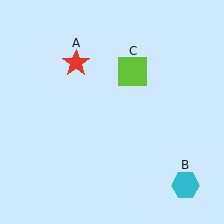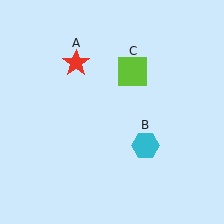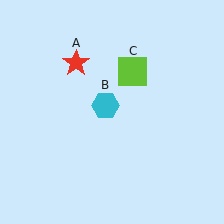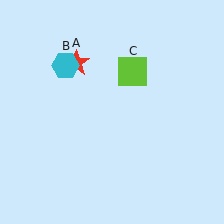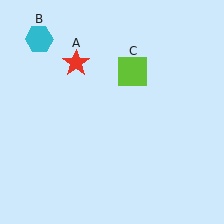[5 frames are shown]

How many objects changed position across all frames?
1 object changed position: cyan hexagon (object B).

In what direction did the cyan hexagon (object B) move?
The cyan hexagon (object B) moved up and to the left.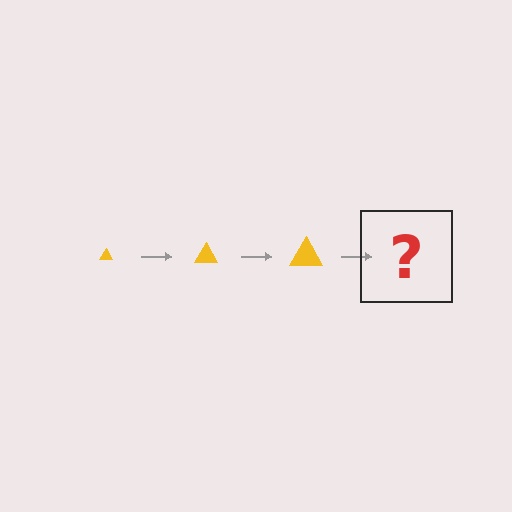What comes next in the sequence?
The next element should be a yellow triangle, larger than the previous one.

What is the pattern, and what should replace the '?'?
The pattern is that the triangle gets progressively larger each step. The '?' should be a yellow triangle, larger than the previous one.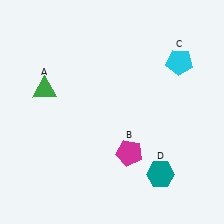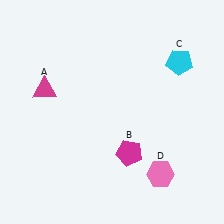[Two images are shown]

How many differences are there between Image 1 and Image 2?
There are 2 differences between the two images.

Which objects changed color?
A changed from green to magenta. D changed from teal to pink.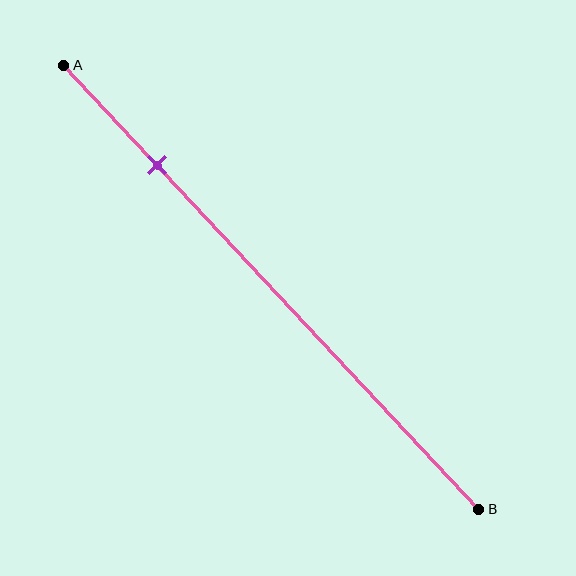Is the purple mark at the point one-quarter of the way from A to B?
Yes, the mark is approximately at the one-quarter point.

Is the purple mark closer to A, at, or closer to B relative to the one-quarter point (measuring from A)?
The purple mark is approximately at the one-quarter point of segment AB.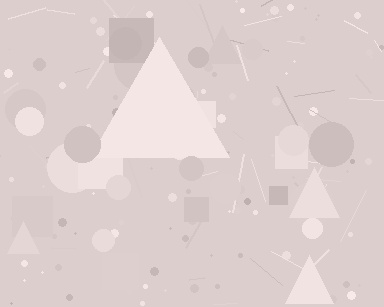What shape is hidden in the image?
A triangle is hidden in the image.